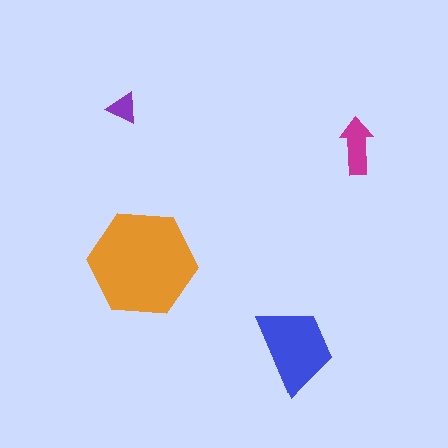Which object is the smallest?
The purple triangle.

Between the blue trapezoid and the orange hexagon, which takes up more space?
The orange hexagon.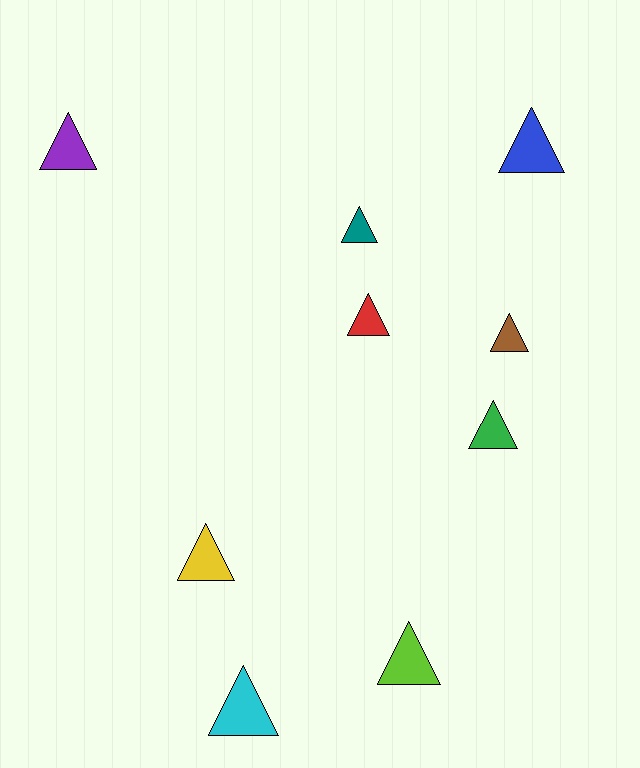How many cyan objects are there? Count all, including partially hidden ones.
There is 1 cyan object.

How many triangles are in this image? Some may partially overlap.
There are 9 triangles.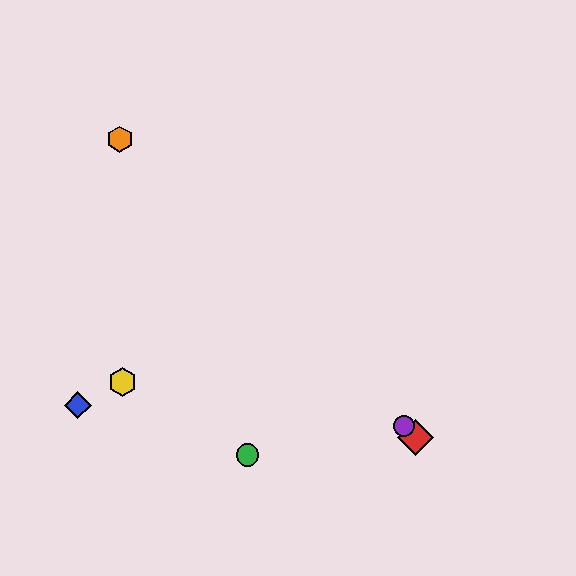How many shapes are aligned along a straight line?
3 shapes (the red diamond, the purple circle, the orange hexagon) are aligned along a straight line.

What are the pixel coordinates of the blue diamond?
The blue diamond is at (78, 405).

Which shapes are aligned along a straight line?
The red diamond, the purple circle, the orange hexagon are aligned along a straight line.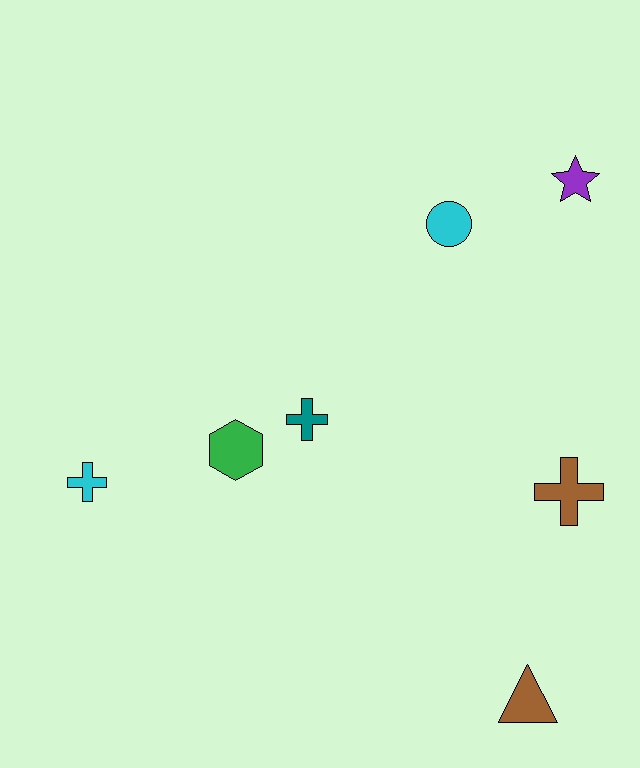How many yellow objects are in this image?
There are no yellow objects.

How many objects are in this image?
There are 7 objects.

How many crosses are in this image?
There are 3 crosses.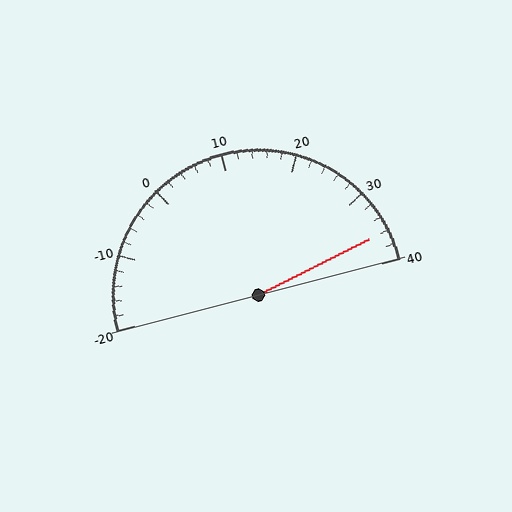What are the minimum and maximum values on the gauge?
The gauge ranges from -20 to 40.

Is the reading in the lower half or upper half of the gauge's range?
The reading is in the upper half of the range (-20 to 40).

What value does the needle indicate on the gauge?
The needle indicates approximately 36.